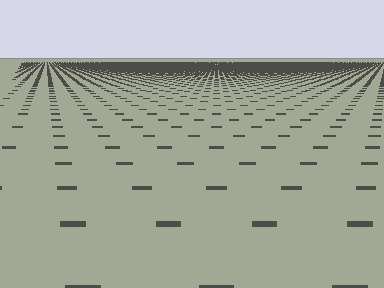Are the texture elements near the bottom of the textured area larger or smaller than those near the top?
Larger. Near the bottom, elements are closer to the viewer and appear at a bigger on-screen size.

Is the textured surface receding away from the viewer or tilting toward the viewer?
The surface is receding away from the viewer. Texture elements get smaller and denser toward the top.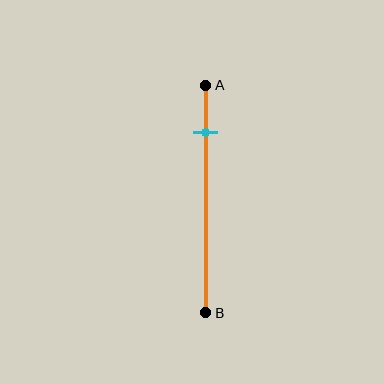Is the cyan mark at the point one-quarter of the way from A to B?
No, the mark is at about 20% from A, not at the 25% one-quarter point.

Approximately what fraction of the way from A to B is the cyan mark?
The cyan mark is approximately 20% of the way from A to B.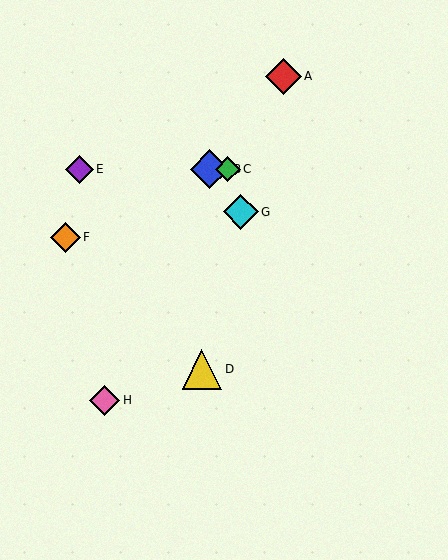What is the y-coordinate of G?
Object G is at y≈212.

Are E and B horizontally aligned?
Yes, both are at y≈169.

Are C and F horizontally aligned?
No, C is at y≈169 and F is at y≈237.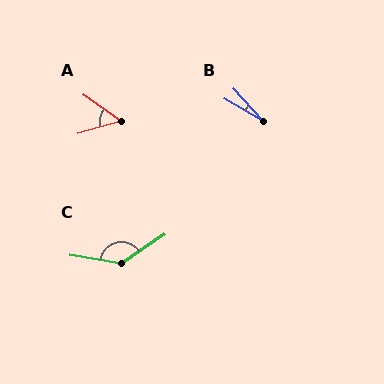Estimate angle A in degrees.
Approximately 51 degrees.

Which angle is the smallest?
B, at approximately 18 degrees.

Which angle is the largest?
C, at approximately 136 degrees.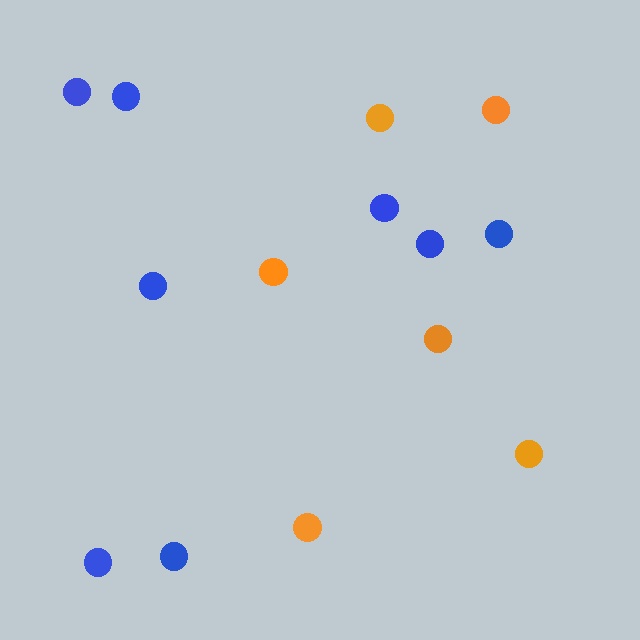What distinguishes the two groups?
There are 2 groups: one group of blue circles (8) and one group of orange circles (6).